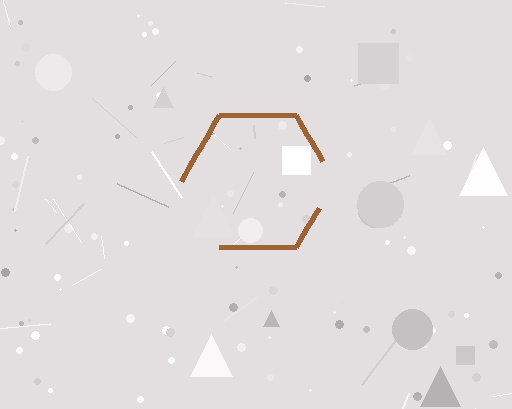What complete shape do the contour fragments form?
The contour fragments form a hexagon.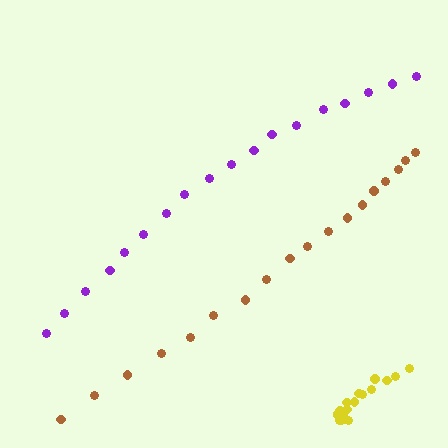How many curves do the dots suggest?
There are 3 distinct paths.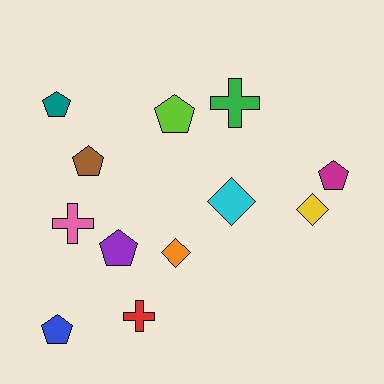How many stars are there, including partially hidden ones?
There are no stars.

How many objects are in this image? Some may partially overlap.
There are 12 objects.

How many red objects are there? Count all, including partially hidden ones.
There is 1 red object.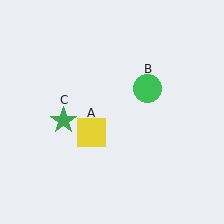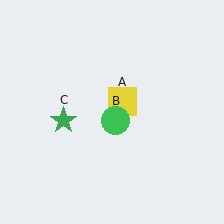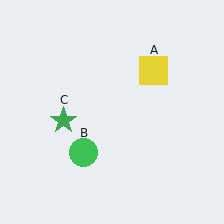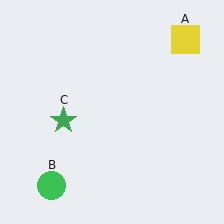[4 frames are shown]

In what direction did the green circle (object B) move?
The green circle (object B) moved down and to the left.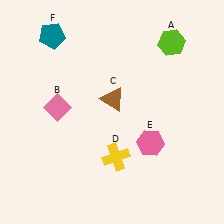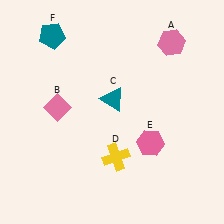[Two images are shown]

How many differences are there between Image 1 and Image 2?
There are 2 differences between the two images.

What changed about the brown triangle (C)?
In Image 1, C is brown. In Image 2, it changed to teal.